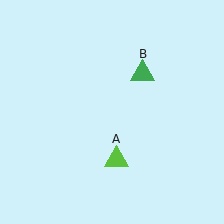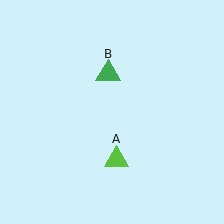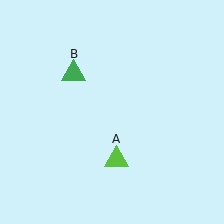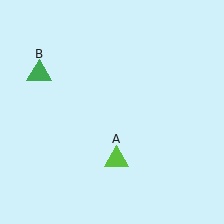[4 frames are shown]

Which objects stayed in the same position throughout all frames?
Lime triangle (object A) remained stationary.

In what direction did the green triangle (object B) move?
The green triangle (object B) moved left.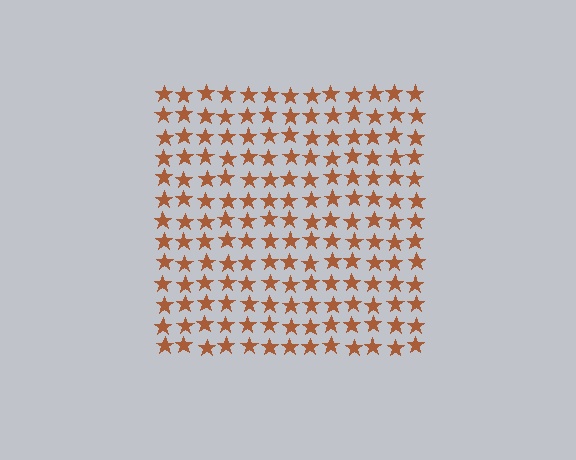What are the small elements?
The small elements are stars.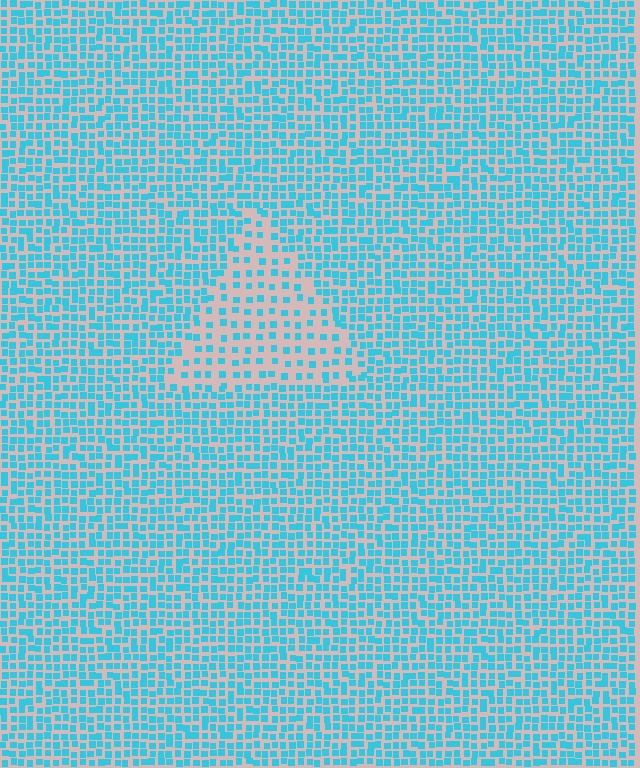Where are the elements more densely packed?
The elements are more densely packed outside the triangle boundary.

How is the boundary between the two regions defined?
The boundary is defined by a change in element density (approximately 2.1x ratio). All elements are the same color, size, and shape.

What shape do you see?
I see a triangle.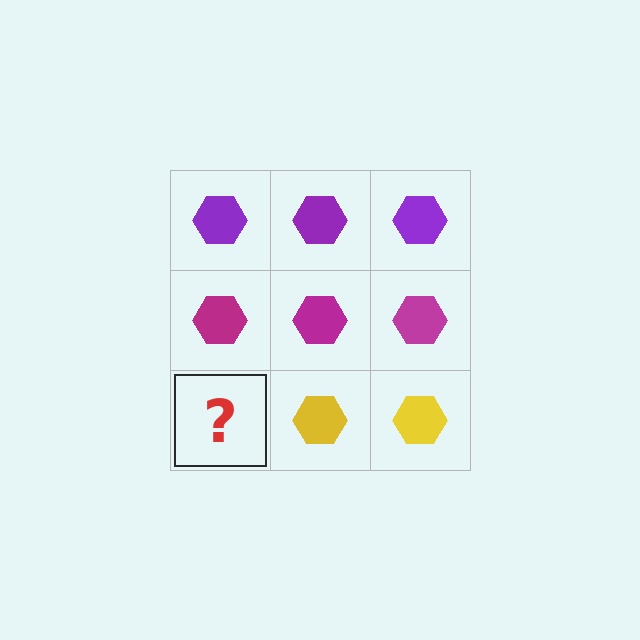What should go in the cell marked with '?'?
The missing cell should contain a yellow hexagon.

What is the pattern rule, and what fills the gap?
The rule is that each row has a consistent color. The gap should be filled with a yellow hexagon.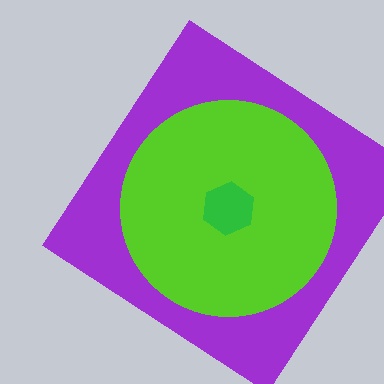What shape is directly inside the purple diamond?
The lime circle.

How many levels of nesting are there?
3.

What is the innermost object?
The green hexagon.